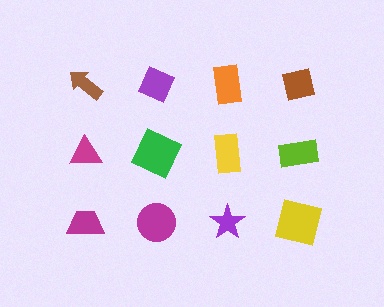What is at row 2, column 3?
A yellow rectangle.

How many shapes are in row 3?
4 shapes.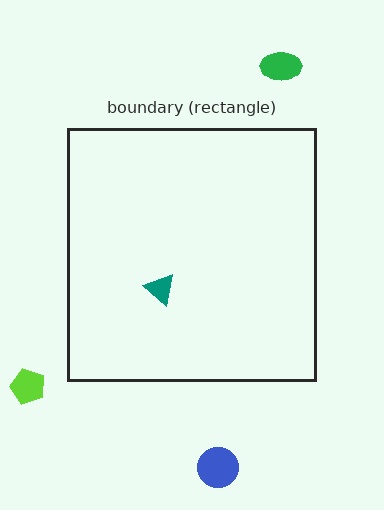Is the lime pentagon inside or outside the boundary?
Outside.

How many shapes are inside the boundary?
1 inside, 3 outside.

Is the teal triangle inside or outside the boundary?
Inside.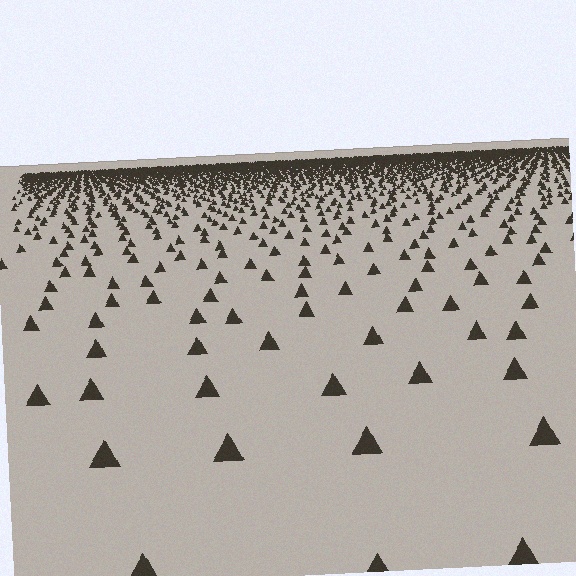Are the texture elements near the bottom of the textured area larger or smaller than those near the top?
Larger. Near the bottom, elements are closer to the viewer and appear at a bigger on-screen size.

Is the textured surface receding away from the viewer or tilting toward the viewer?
The surface is receding away from the viewer. Texture elements get smaller and denser toward the top.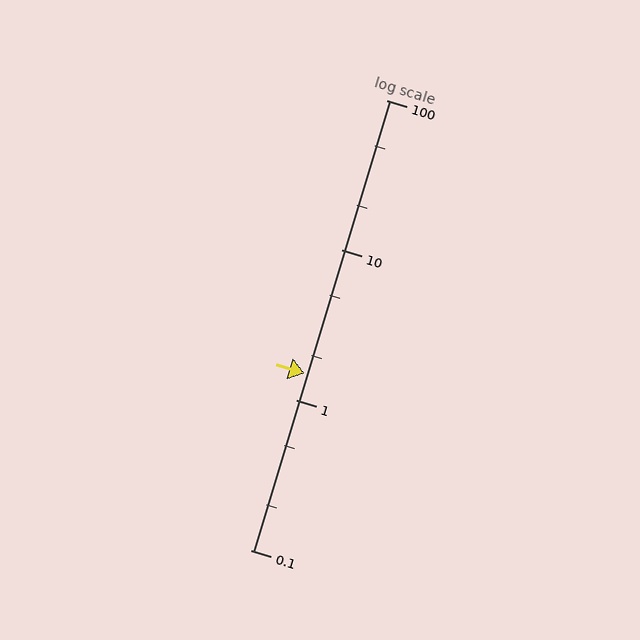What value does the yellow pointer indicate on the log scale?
The pointer indicates approximately 1.5.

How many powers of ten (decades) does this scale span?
The scale spans 3 decades, from 0.1 to 100.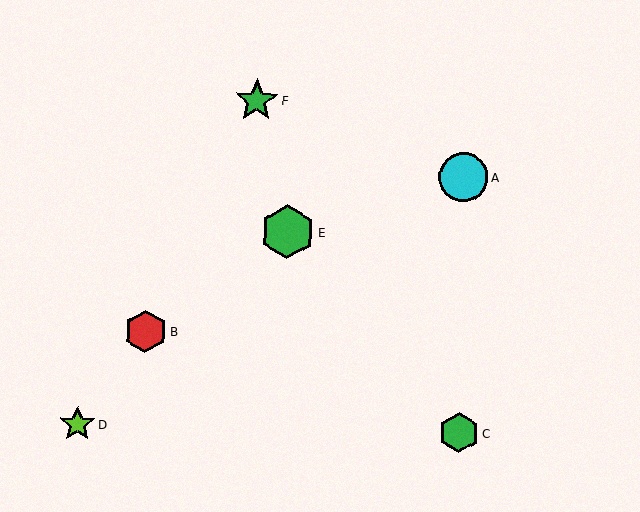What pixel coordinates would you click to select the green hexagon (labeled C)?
Click at (459, 433) to select the green hexagon C.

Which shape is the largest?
The green hexagon (labeled E) is the largest.